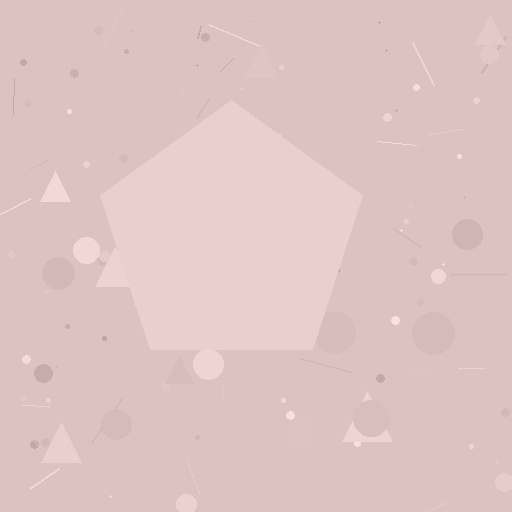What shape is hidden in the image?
A pentagon is hidden in the image.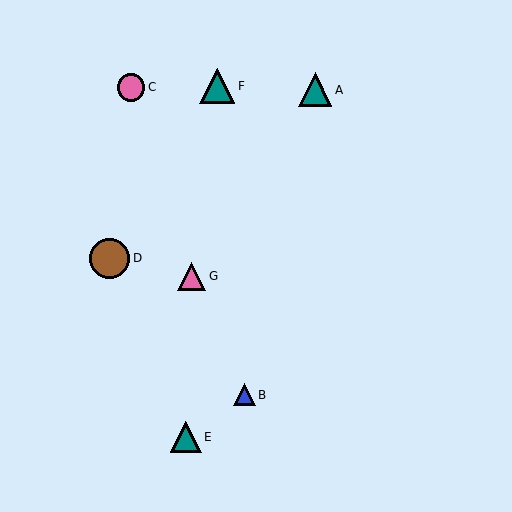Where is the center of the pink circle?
The center of the pink circle is at (131, 87).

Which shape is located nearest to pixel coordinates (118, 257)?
The brown circle (labeled D) at (110, 258) is nearest to that location.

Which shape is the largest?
The brown circle (labeled D) is the largest.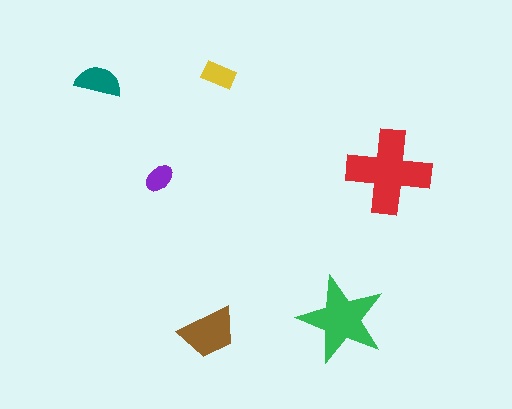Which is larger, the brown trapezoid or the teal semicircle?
The brown trapezoid.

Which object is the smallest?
The purple ellipse.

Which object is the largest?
The red cross.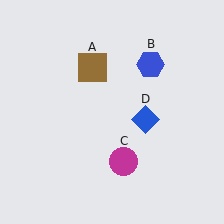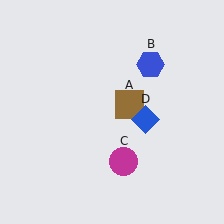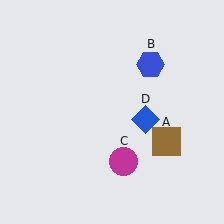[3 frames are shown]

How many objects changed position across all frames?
1 object changed position: brown square (object A).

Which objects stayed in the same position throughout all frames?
Blue hexagon (object B) and magenta circle (object C) and blue diamond (object D) remained stationary.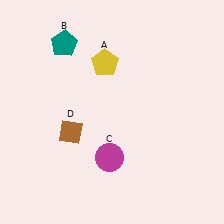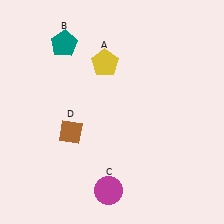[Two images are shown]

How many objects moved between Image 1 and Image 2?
1 object moved between the two images.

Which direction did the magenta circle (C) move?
The magenta circle (C) moved down.